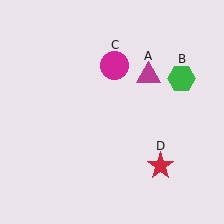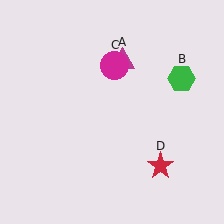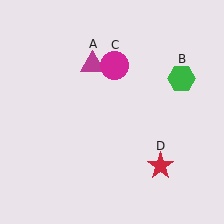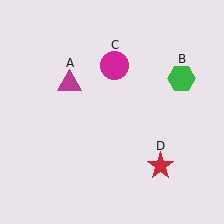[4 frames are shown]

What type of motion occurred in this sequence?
The magenta triangle (object A) rotated counterclockwise around the center of the scene.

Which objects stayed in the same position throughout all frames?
Green hexagon (object B) and magenta circle (object C) and red star (object D) remained stationary.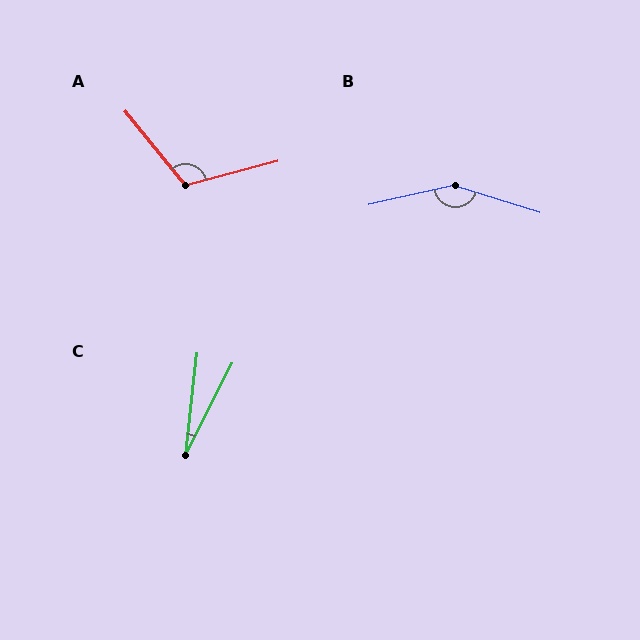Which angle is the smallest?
C, at approximately 20 degrees.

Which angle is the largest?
B, at approximately 150 degrees.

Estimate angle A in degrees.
Approximately 114 degrees.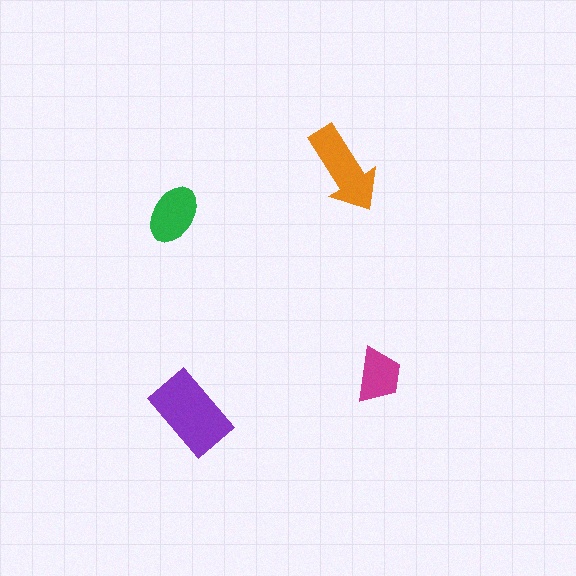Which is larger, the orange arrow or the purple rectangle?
The purple rectangle.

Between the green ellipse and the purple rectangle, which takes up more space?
The purple rectangle.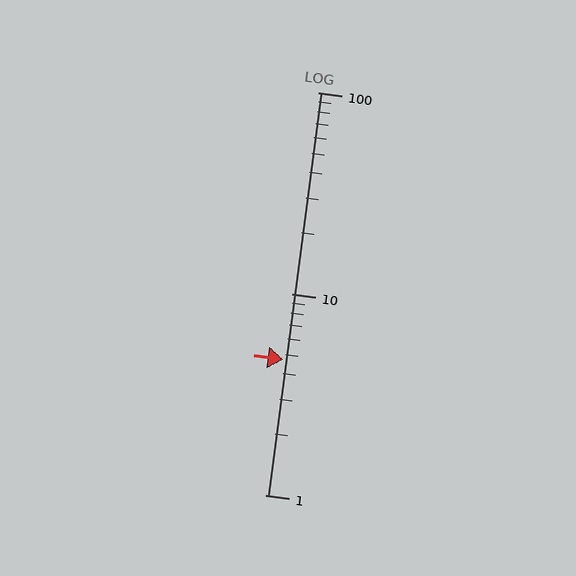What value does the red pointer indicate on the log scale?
The pointer indicates approximately 4.7.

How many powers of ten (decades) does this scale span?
The scale spans 2 decades, from 1 to 100.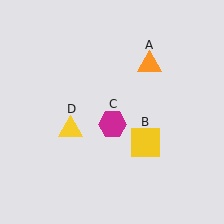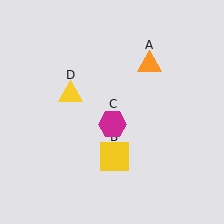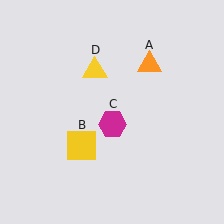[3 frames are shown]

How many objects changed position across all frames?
2 objects changed position: yellow square (object B), yellow triangle (object D).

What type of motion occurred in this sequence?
The yellow square (object B), yellow triangle (object D) rotated clockwise around the center of the scene.